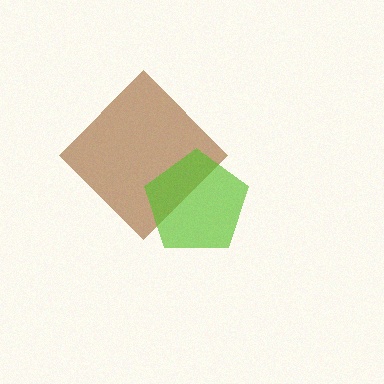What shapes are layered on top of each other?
The layered shapes are: a brown diamond, a lime pentagon.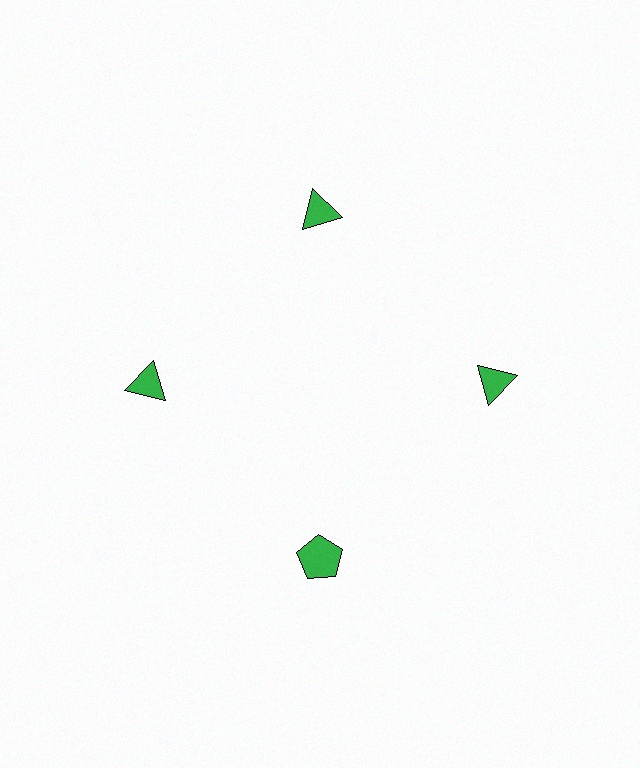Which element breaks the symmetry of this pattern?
The green pentagon at roughly the 6 o'clock position breaks the symmetry. All other shapes are green triangles.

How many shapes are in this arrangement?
There are 4 shapes arranged in a ring pattern.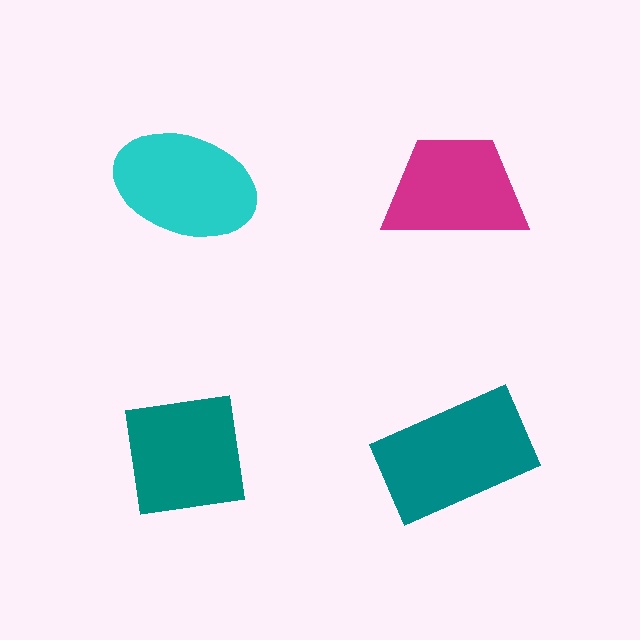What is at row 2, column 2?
A teal rectangle.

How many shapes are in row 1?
2 shapes.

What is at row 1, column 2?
A magenta trapezoid.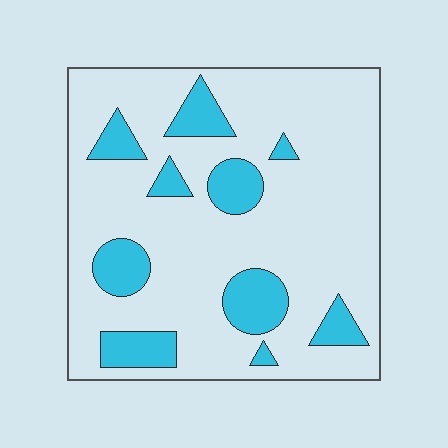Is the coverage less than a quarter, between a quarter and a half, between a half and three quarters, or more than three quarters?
Less than a quarter.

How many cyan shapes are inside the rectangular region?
10.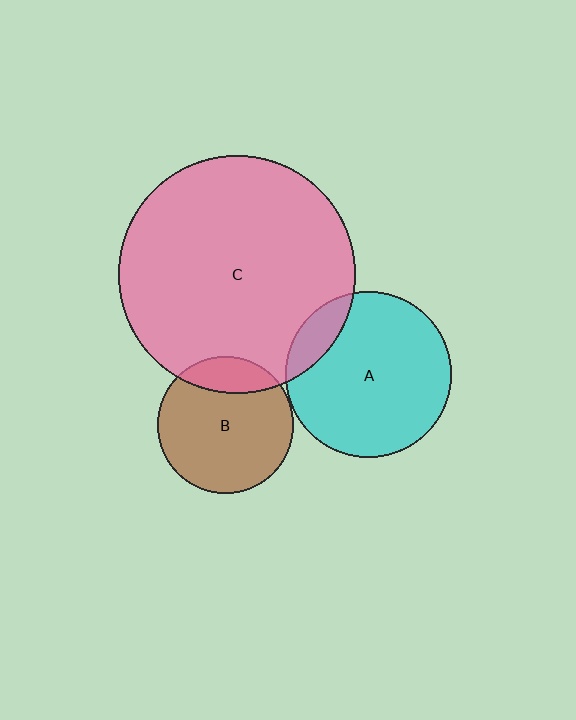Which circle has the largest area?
Circle C (pink).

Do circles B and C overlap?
Yes.